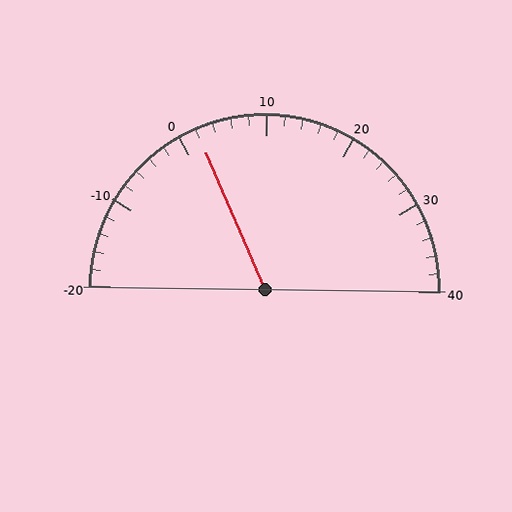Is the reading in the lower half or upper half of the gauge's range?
The reading is in the lower half of the range (-20 to 40).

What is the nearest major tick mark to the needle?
The nearest major tick mark is 0.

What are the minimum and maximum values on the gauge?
The gauge ranges from -20 to 40.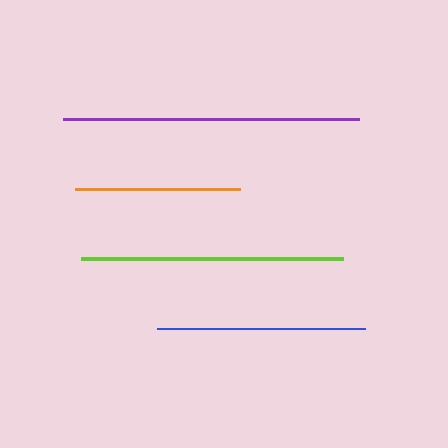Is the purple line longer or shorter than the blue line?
The purple line is longer than the blue line.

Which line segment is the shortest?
The orange line is the shortest at approximately 165 pixels.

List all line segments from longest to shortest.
From longest to shortest: purple, lime, blue, orange.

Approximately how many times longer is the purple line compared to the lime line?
The purple line is approximately 1.1 times the length of the lime line.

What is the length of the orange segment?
The orange segment is approximately 165 pixels long.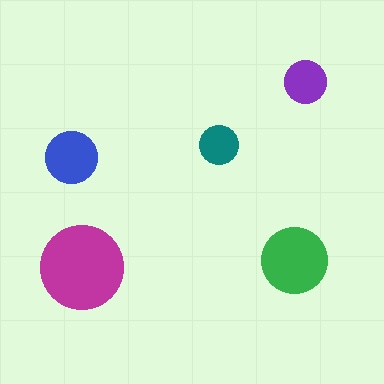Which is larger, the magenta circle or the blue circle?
The magenta one.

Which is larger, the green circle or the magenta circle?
The magenta one.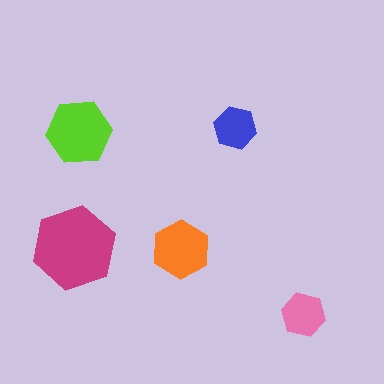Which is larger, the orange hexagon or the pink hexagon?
The orange one.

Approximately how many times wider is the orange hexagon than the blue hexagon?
About 1.5 times wider.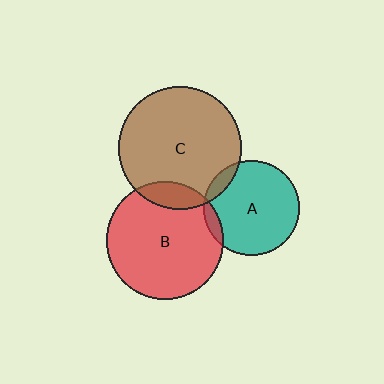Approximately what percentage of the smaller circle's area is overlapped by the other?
Approximately 15%.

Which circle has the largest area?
Circle C (brown).